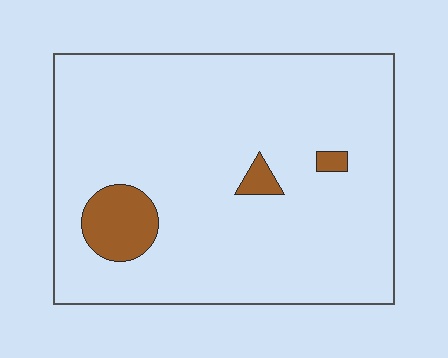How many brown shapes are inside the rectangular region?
3.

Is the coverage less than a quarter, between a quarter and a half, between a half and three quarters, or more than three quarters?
Less than a quarter.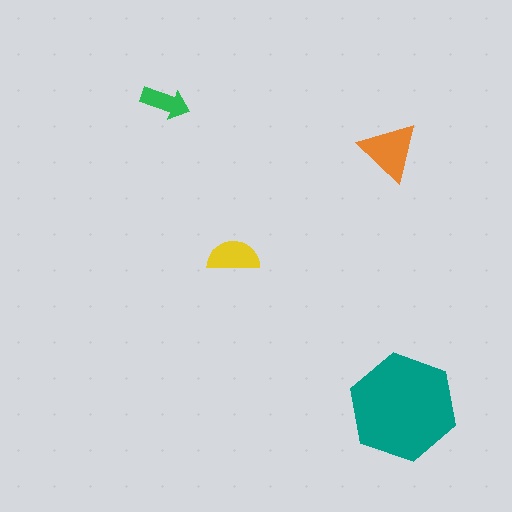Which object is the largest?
The teal hexagon.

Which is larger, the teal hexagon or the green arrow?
The teal hexagon.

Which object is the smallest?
The green arrow.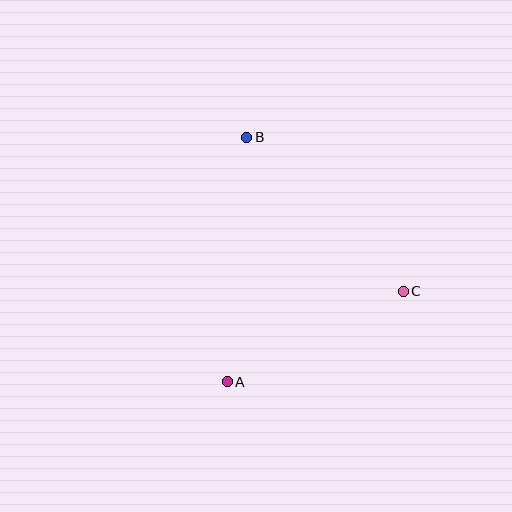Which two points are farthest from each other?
Points A and B are farthest from each other.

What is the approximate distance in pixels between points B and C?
The distance between B and C is approximately 219 pixels.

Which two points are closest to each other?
Points A and C are closest to each other.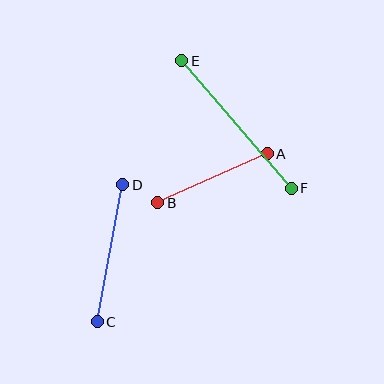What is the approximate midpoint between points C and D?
The midpoint is at approximately (110, 253) pixels.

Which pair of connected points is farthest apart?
Points E and F are farthest apart.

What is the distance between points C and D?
The distance is approximately 139 pixels.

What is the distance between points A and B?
The distance is approximately 120 pixels.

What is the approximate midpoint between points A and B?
The midpoint is at approximately (213, 178) pixels.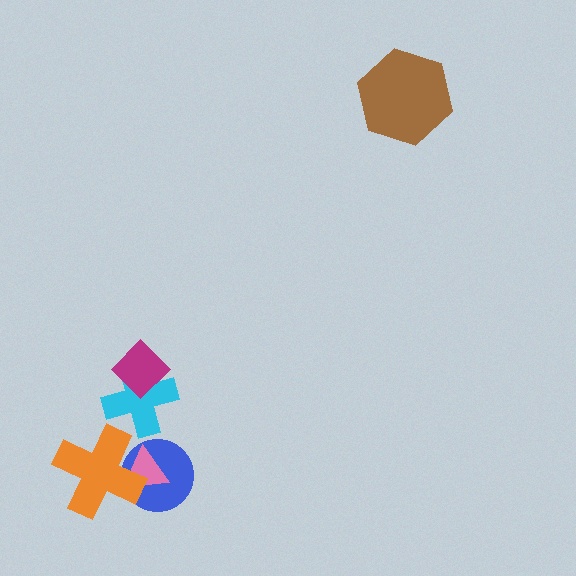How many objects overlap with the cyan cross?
1 object overlaps with the cyan cross.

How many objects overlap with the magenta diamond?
1 object overlaps with the magenta diamond.